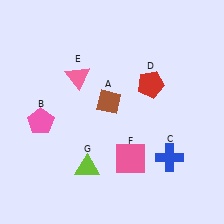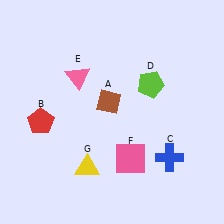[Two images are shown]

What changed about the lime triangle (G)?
In Image 1, G is lime. In Image 2, it changed to yellow.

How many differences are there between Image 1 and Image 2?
There are 3 differences between the two images.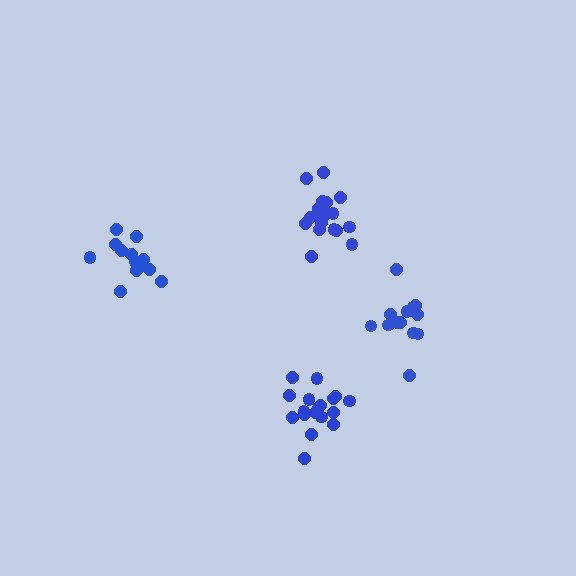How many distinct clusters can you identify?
There are 4 distinct clusters.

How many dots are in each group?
Group 1: 18 dots, Group 2: 19 dots, Group 3: 13 dots, Group 4: 13 dots (63 total).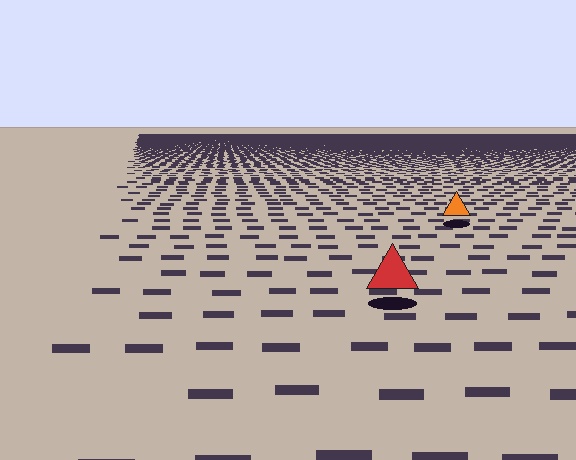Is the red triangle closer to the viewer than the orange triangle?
Yes. The red triangle is closer — you can tell from the texture gradient: the ground texture is coarser near it.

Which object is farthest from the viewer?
The orange triangle is farthest from the viewer. It appears smaller and the ground texture around it is denser.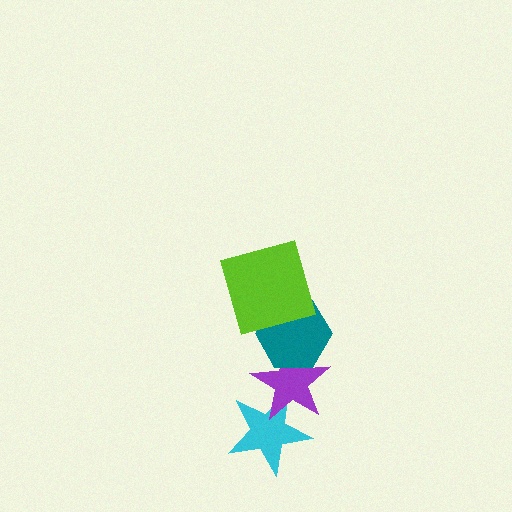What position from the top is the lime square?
The lime square is 1st from the top.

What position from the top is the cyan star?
The cyan star is 4th from the top.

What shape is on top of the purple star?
The teal hexagon is on top of the purple star.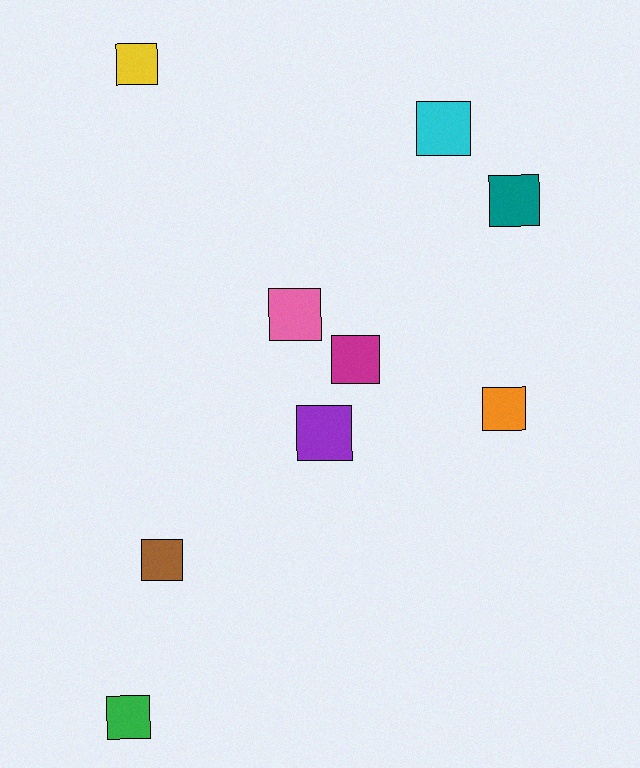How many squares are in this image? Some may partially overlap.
There are 9 squares.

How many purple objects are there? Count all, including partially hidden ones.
There is 1 purple object.